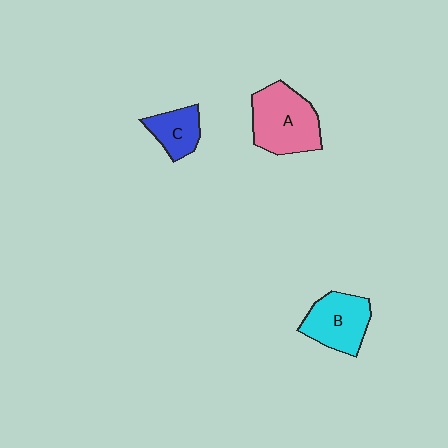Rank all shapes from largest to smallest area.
From largest to smallest: A (pink), B (cyan), C (blue).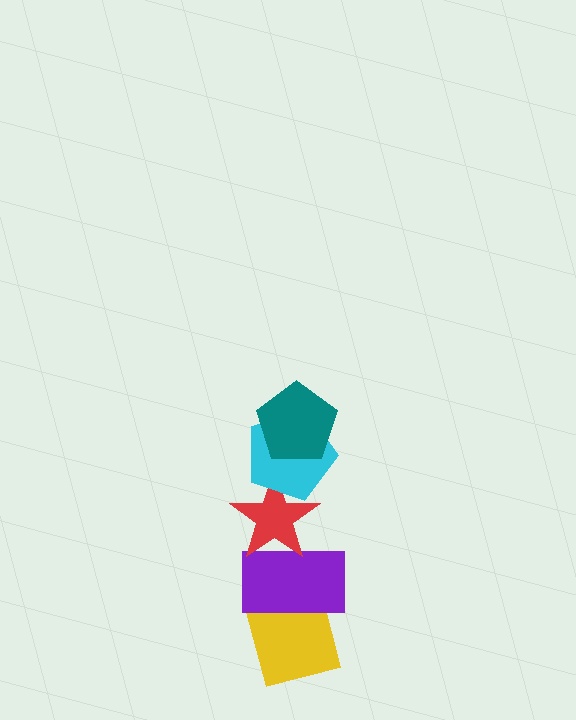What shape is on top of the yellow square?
The purple rectangle is on top of the yellow square.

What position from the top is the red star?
The red star is 3rd from the top.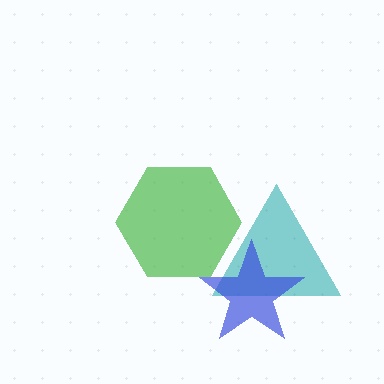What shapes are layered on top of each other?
The layered shapes are: a teal triangle, a green hexagon, a blue star.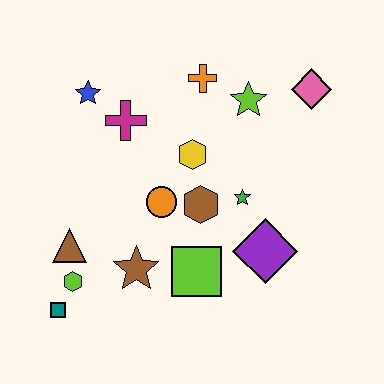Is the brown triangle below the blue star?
Yes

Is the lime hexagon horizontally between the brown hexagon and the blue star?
No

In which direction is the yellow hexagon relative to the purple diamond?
The yellow hexagon is above the purple diamond.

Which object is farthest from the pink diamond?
The teal square is farthest from the pink diamond.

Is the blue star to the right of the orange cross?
No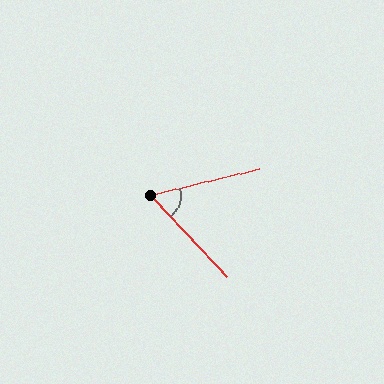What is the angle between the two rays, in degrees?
Approximately 61 degrees.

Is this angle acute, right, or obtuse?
It is acute.